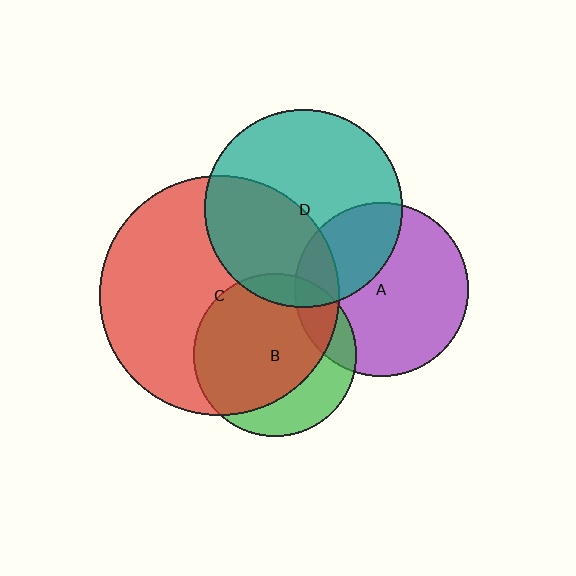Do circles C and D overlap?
Yes.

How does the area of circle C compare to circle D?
Approximately 1.5 times.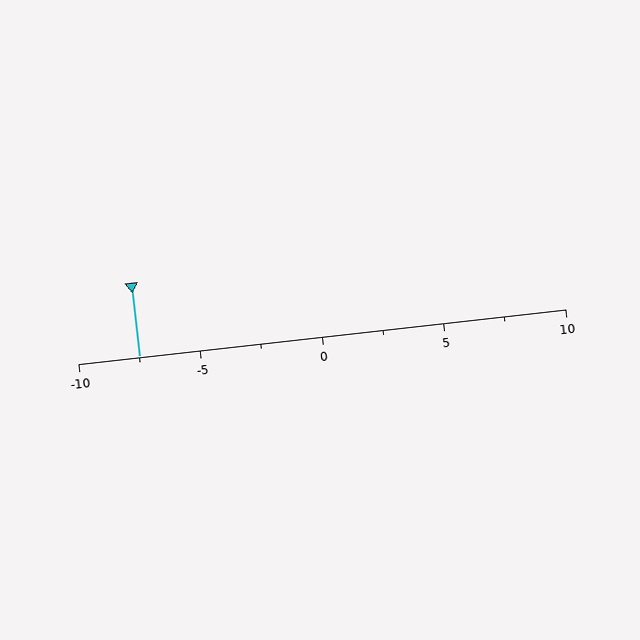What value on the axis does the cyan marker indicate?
The marker indicates approximately -7.5.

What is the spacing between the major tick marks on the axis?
The major ticks are spaced 5 apart.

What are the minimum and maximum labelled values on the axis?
The axis runs from -10 to 10.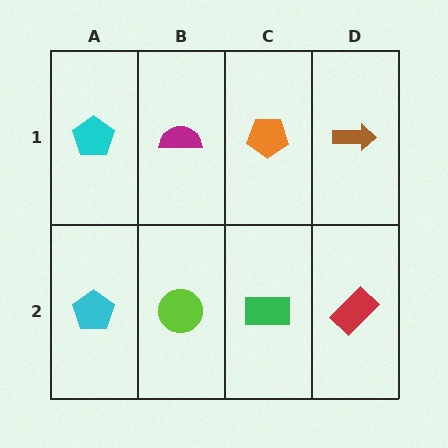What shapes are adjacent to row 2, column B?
A magenta semicircle (row 1, column B), a cyan pentagon (row 2, column A), a green rectangle (row 2, column C).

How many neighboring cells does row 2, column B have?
3.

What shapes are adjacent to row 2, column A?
A cyan pentagon (row 1, column A), a lime circle (row 2, column B).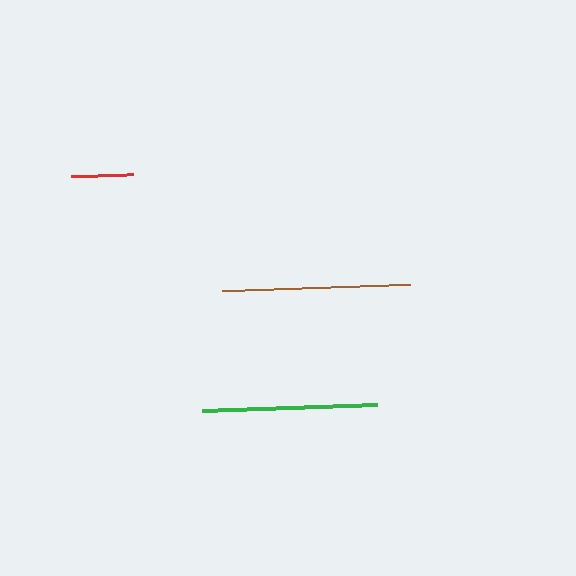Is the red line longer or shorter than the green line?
The green line is longer than the red line.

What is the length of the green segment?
The green segment is approximately 175 pixels long.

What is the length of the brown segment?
The brown segment is approximately 188 pixels long.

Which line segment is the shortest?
The red line is the shortest at approximately 61 pixels.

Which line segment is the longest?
The brown line is the longest at approximately 188 pixels.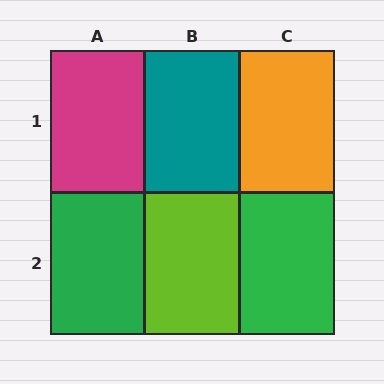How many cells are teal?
1 cell is teal.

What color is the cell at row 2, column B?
Lime.